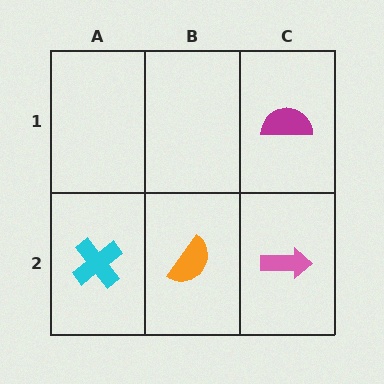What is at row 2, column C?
A pink arrow.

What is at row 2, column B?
An orange semicircle.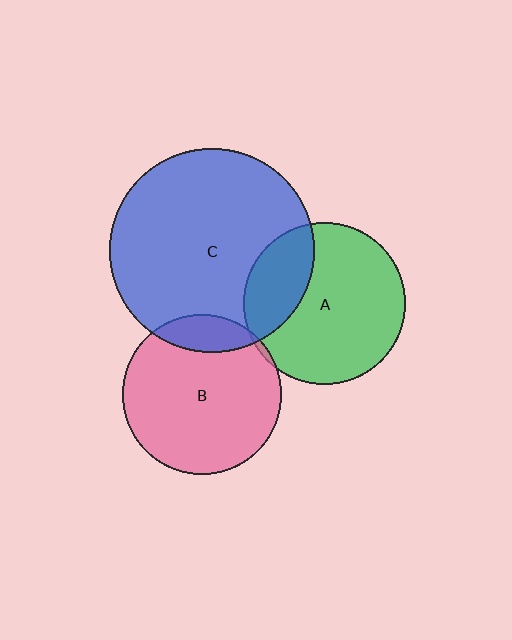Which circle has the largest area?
Circle C (blue).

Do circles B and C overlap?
Yes.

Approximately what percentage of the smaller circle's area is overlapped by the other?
Approximately 15%.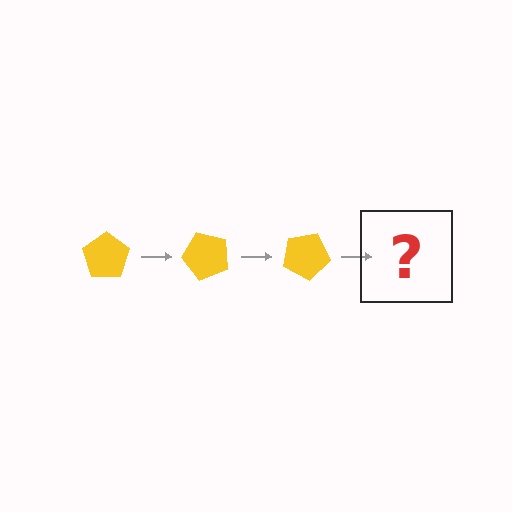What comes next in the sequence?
The next element should be a yellow pentagon rotated 150 degrees.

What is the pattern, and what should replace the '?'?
The pattern is that the pentagon rotates 50 degrees each step. The '?' should be a yellow pentagon rotated 150 degrees.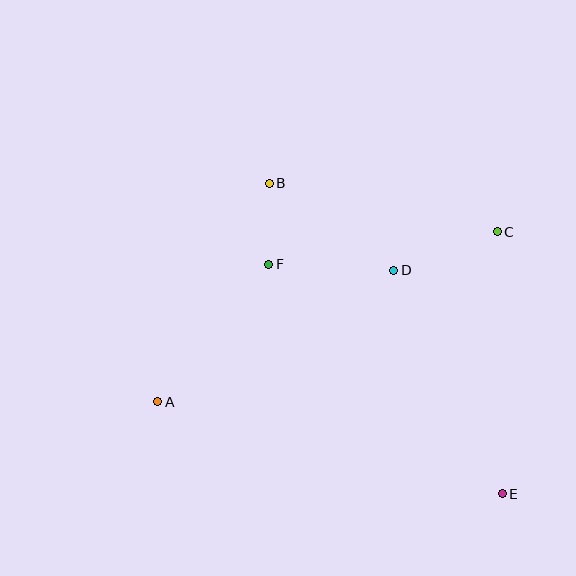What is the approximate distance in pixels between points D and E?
The distance between D and E is approximately 248 pixels.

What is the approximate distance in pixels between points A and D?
The distance between A and D is approximately 270 pixels.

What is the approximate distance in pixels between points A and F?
The distance between A and F is approximately 176 pixels.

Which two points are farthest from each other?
Points B and E are farthest from each other.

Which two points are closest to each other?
Points B and F are closest to each other.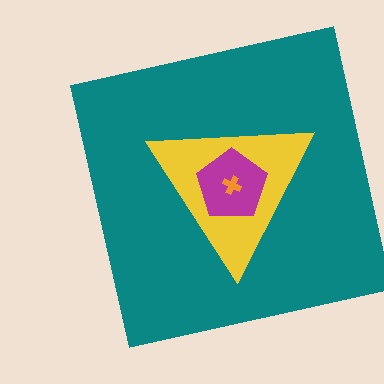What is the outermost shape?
The teal square.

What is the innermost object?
The orange cross.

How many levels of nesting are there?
4.